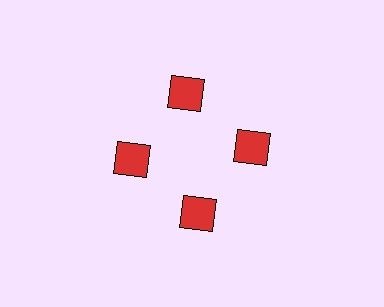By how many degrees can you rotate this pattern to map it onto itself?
The pattern maps onto itself every 90 degrees of rotation.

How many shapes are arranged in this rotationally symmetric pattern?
There are 4 shapes, arranged in 4 groups of 1.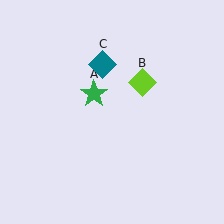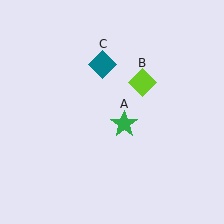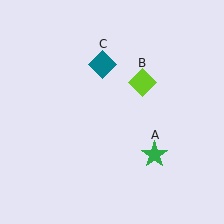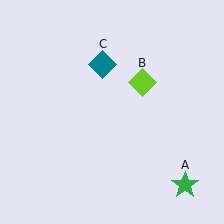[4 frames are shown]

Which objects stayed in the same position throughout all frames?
Lime diamond (object B) and teal diamond (object C) remained stationary.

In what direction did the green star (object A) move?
The green star (object A) moved down and to the right.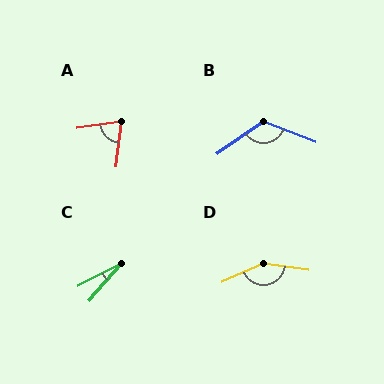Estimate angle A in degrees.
Approximately 75 degrees.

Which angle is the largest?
D, at approximately 149 degrees.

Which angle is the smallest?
C, at approximately 21 degrees.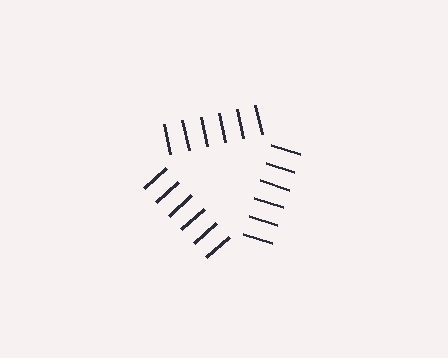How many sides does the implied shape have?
3 sides — the line-ends trace a triangle.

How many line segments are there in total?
18 — 6 along each of the 3 edges.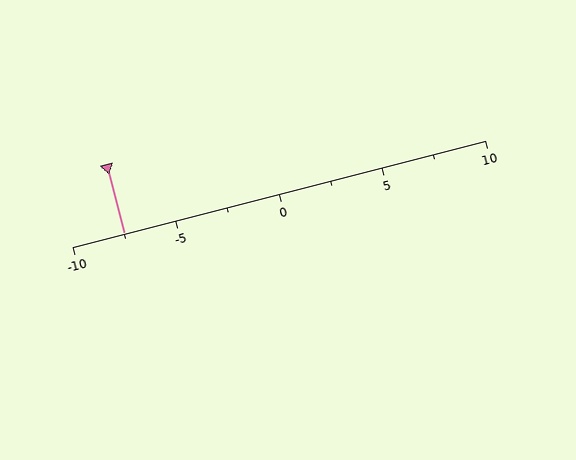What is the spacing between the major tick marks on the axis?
The major ticks are spaced 5 apart.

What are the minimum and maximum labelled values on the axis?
The axis runs from -10 to 10.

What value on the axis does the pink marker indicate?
The marker indicates approximately -7.5.